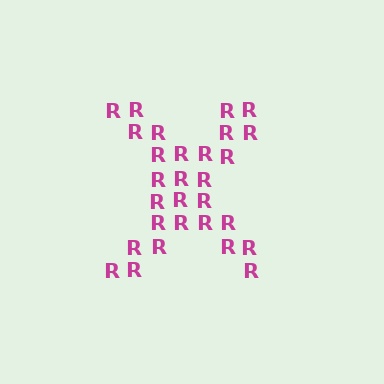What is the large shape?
The large shape is the letter X.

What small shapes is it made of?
It is made of small letter R's.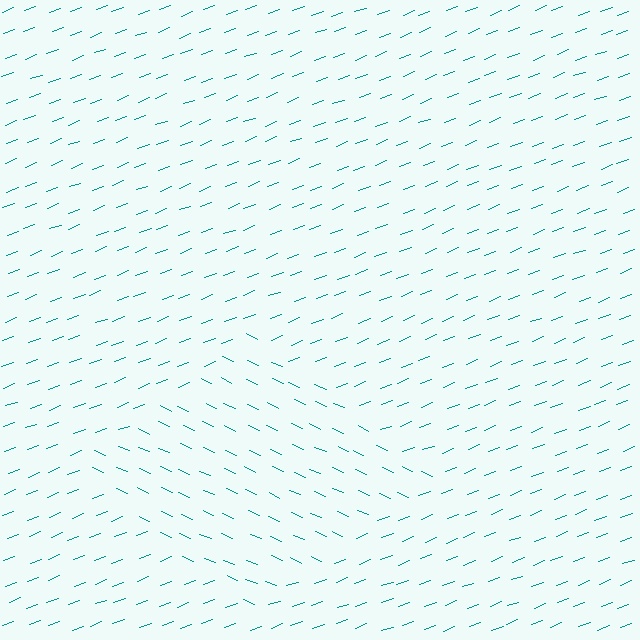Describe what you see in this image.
The image is filled with small teal line segments. A diamond region in the image has lines oriented differently from the surrounding lines, creating a visible texture boundary.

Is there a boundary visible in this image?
Yes, there is a texture boundary formed by a change in line orientation.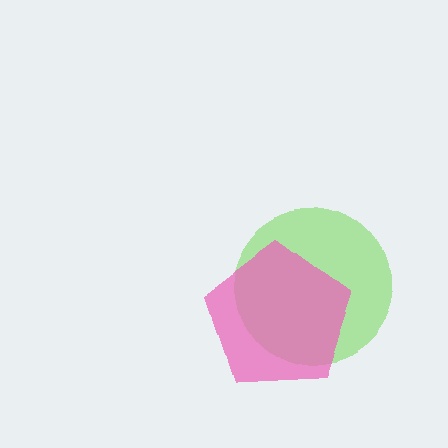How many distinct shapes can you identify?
There are 2 distinct shapes: a lime circle, a pink pentagon.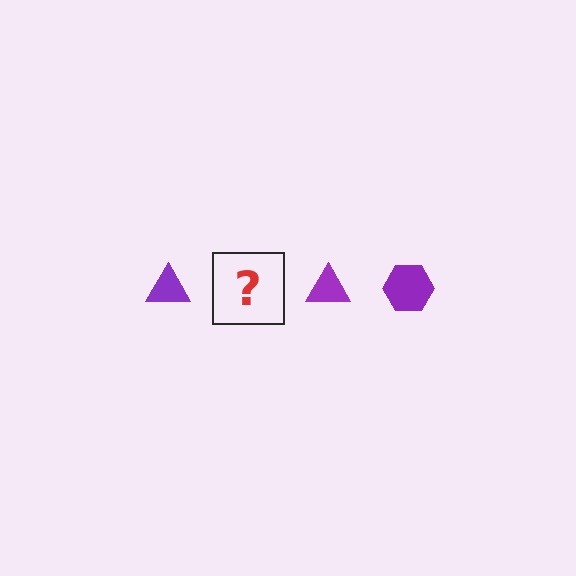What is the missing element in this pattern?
The missing element is a purple hexagon.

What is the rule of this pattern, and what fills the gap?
The rule is that the pattern cycles through triangle, hexagon shapes in purple. The gap should be filled with a purple hexagon.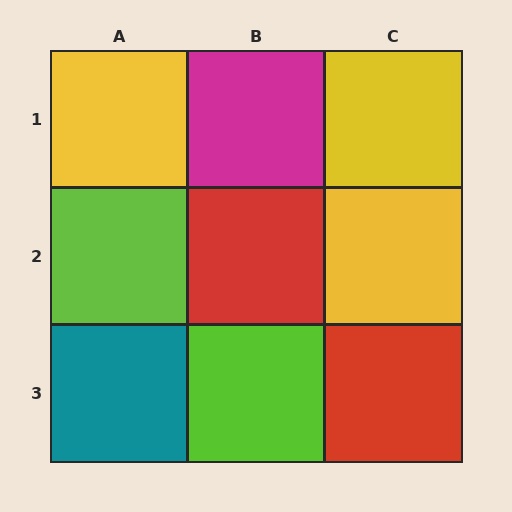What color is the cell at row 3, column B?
Lime.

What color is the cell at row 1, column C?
Yellow.